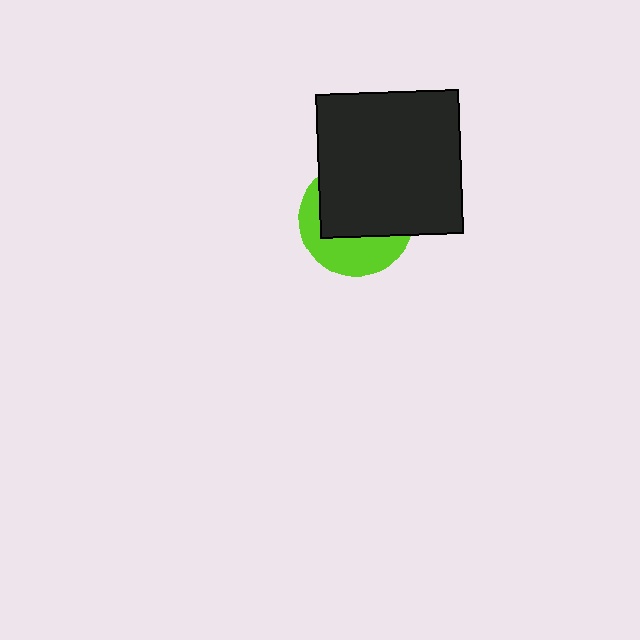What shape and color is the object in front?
The object in front is a black square.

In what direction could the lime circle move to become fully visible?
The lime circle could move down. That would shift it out from behind the black square entirely.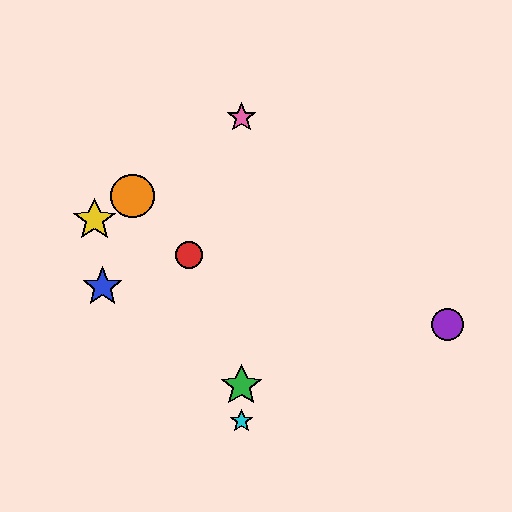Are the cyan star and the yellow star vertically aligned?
No, the cyan star is at x≈241 and the yellow star is at x≈95.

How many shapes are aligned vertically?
3 shapes (the green star, the cyan star, the pink star) are aligned vertically.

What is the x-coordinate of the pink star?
The pink star is at x≈241.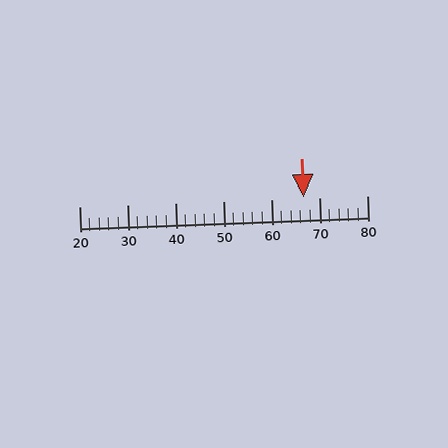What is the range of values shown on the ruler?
The ruler shows values from 20 to 80.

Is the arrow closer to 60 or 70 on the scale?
The arrow is closer to 70.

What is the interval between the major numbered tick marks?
The major tick marks are spaced 10 units apart.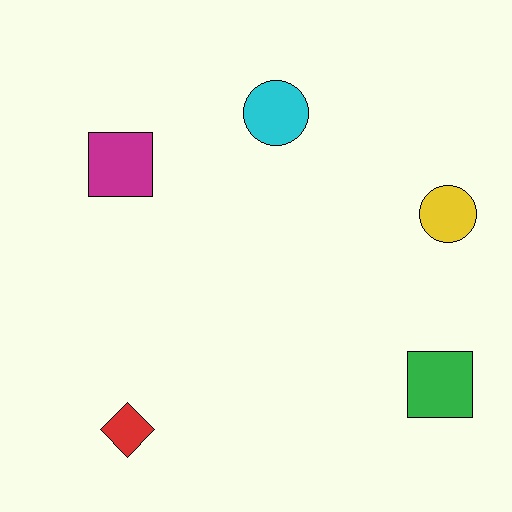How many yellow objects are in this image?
There is 1 yellow object.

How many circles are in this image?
There are 2 circles.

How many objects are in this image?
There are 5 objects.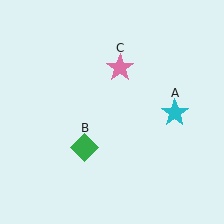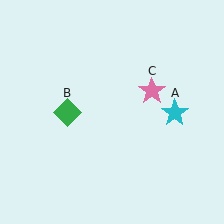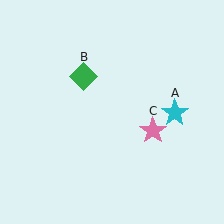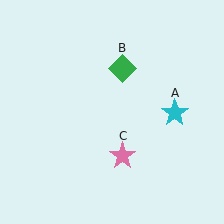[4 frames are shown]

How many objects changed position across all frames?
2 objects changed position: green diamond (object B), pink star (object C).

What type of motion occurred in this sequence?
The green diamond (object B), pink star (object C) rotated clockwise around the center of the scene.